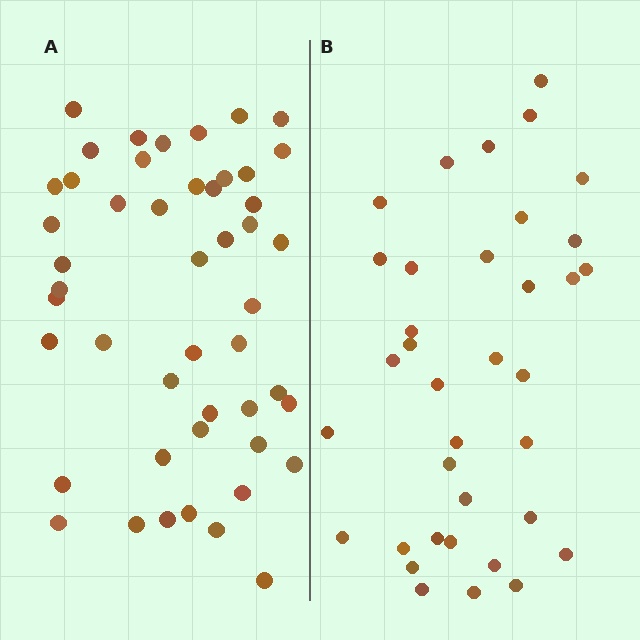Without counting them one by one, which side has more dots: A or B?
Region A (the left region) has more dots.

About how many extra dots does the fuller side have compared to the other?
Region A has roughly 12 or so more dots than region B.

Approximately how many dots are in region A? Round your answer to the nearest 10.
About 50 dots. (The exact count is 48, which rounds to 50.)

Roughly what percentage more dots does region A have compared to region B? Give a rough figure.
About 35% more.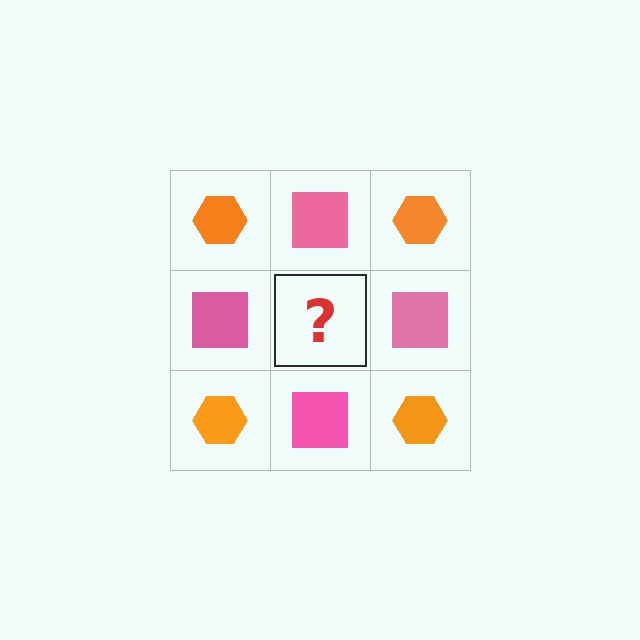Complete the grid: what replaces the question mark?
The question mark should be replaced with an orange hexagon.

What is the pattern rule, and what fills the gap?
The rule is that it alternates orange hexagon and pink square in a checkerboard pattern. The gap should be filled with an orange hexagon.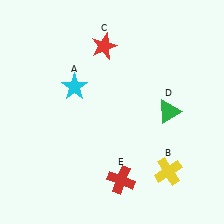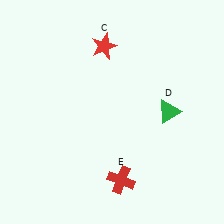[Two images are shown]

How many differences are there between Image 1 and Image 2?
There are 2 differences between the two images.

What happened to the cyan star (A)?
The cyan star (A) was removed in Image 2. It was in the top-left area of Image 1.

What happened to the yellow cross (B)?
The yellow cross (B) was removed in Image 2. It was in the bottom-right area of Image 1.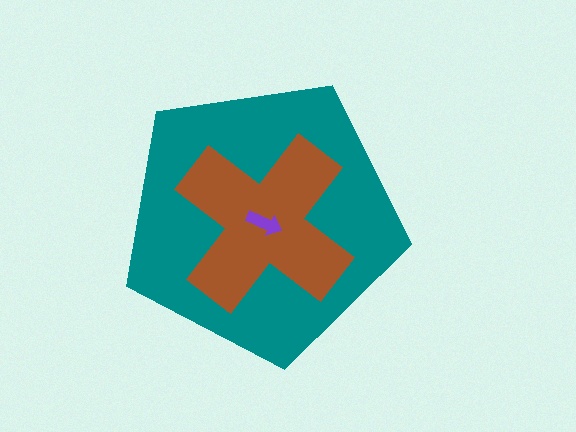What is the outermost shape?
The teal pentagon.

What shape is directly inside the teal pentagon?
The brown cross.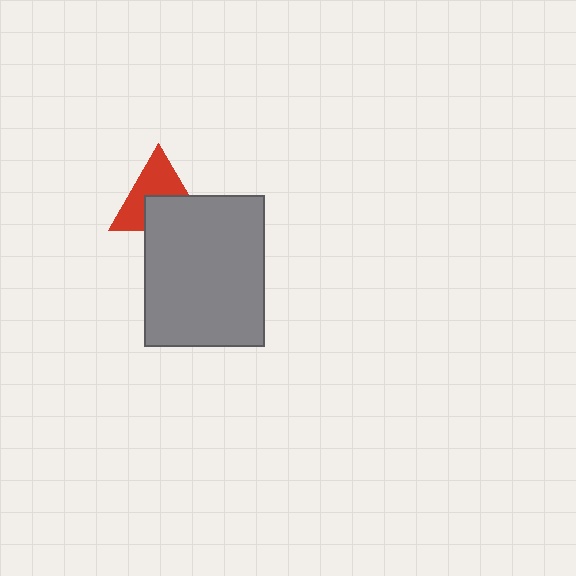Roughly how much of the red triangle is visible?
About half of it is visible (roughly 56%).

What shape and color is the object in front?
The object in front is a gray rectangle.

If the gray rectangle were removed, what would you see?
You would see the complete red triangle.